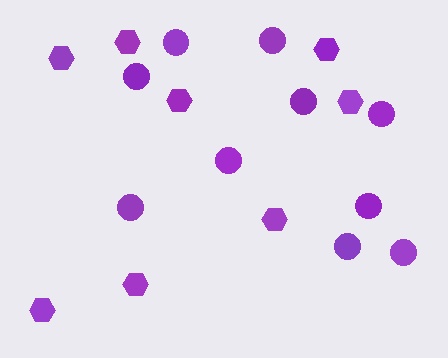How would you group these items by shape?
There are 2 groups: one group of circles (10) and one group of hexagons (8).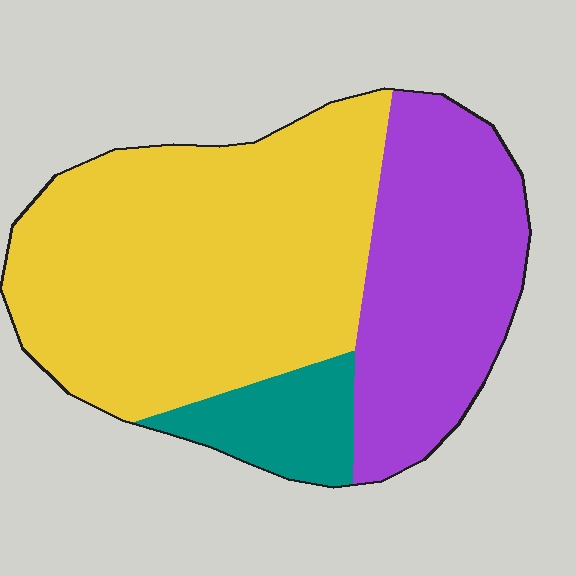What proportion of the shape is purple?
Purple takes up about one third (1/3) of the shape.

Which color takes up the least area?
Teal, at roughly 10%.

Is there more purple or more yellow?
Yellow.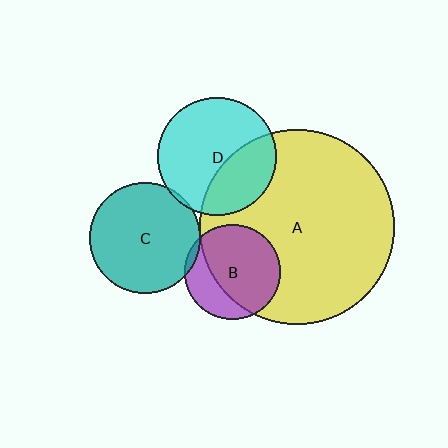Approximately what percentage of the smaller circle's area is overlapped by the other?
Approximately 35%.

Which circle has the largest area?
Circle A (yellow).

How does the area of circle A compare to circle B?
Approximately 4.1 times.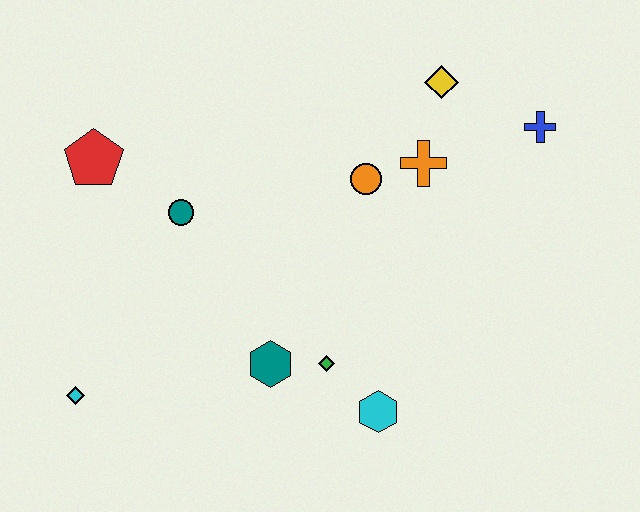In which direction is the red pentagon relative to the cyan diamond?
The red pentagon is above the cyan diamond.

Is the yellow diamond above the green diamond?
Yes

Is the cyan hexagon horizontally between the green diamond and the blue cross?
Yes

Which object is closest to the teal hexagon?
The green diamond is closest to the teal hexagon.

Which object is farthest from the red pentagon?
The blue cross is farthest from the red pentagon.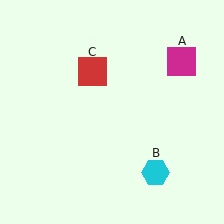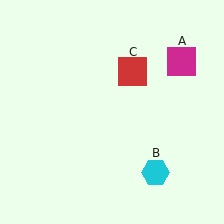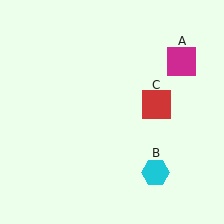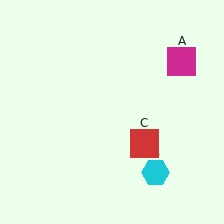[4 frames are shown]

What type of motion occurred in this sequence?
The red square (object C) rotated clockwise around the center of the scene.